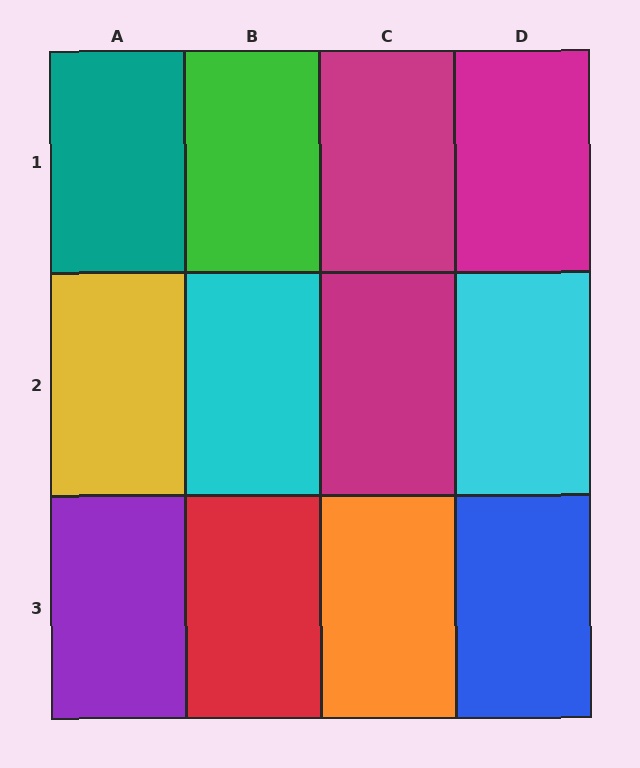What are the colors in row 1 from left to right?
Teal, green, magenta, magenta.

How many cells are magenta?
3 cells are magenta.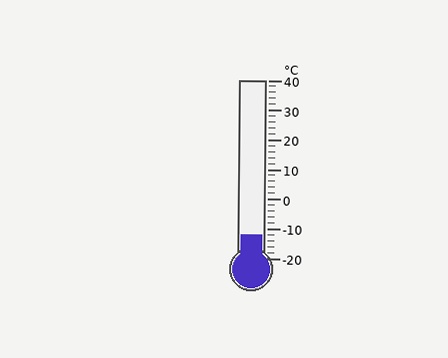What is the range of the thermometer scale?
The thermometer scale ranges from -20°C to 40°C.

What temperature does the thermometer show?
The thermometer shows approximately -12°C.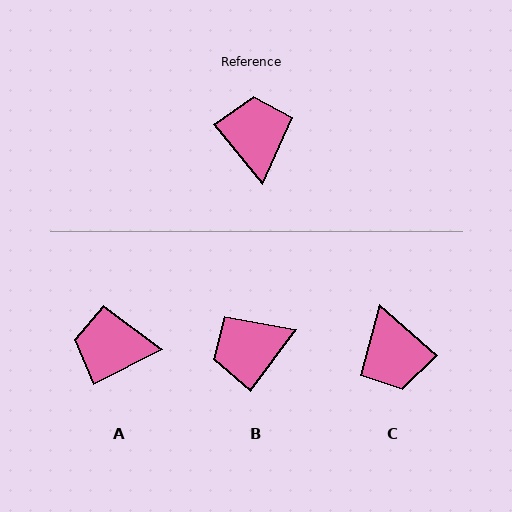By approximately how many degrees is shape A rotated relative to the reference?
Approximately 77 degrees counter-clockwise.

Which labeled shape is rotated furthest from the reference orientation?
C, about 171 degrees away.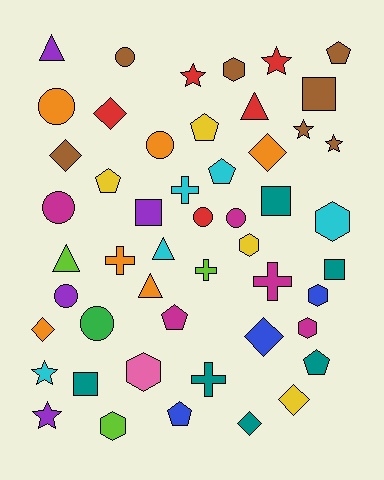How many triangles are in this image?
There are 5 triangles.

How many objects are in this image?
There are 50 objects.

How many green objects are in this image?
There is 1 green object.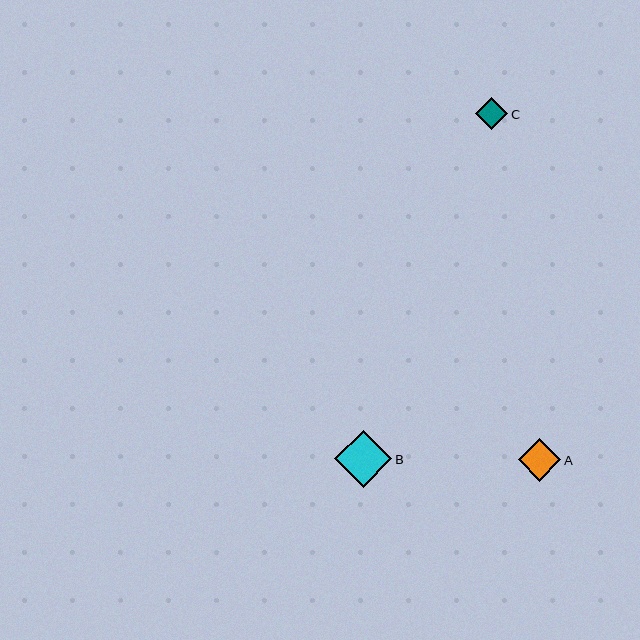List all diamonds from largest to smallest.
From largest to smallest: B, A, C.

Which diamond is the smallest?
Diamond C is the smallest with a size of approximately 32 pixels.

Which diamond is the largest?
Diamond B is the largest with a size of approximately 57 pixels.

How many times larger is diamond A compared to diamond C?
Diamond A is approximately 1.3 times the size of diamond C.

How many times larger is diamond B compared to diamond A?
Diamond B is approximately 1.3 times the size of diamond A.